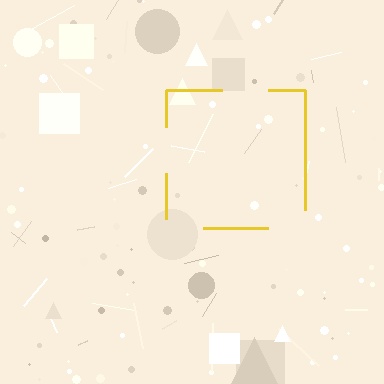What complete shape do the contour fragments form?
The contour fragments form a square.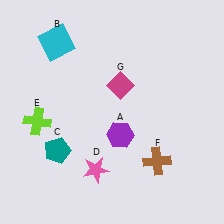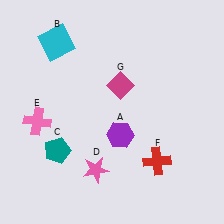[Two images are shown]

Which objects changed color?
E changed from lime to pink. F changed from brown to red.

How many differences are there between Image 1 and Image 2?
There are 2 differences between the two images.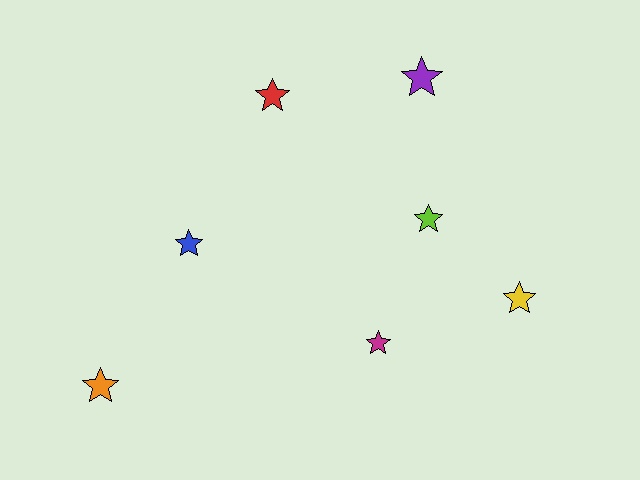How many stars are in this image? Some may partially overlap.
There are 7 stars.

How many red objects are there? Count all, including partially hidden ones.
There is 1 red object.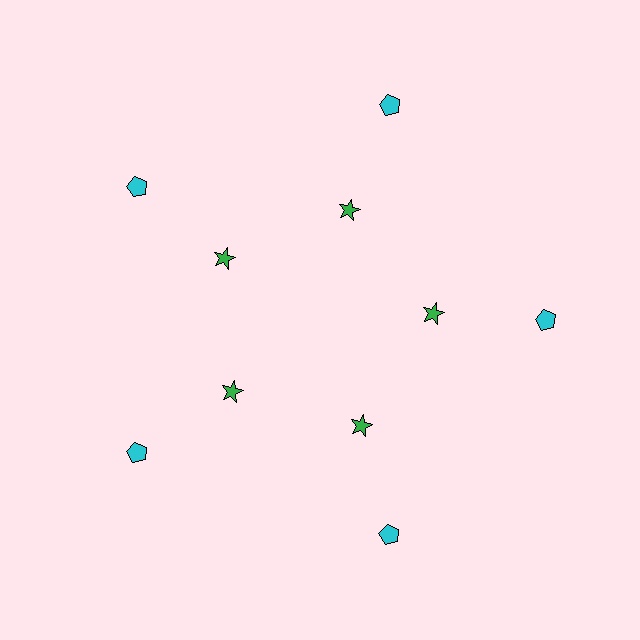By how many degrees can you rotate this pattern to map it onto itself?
The pattern maps onto itself every 72 degrees of rotation.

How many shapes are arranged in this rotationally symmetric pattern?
There are 10 shapes, arranged in 5 groups of 2.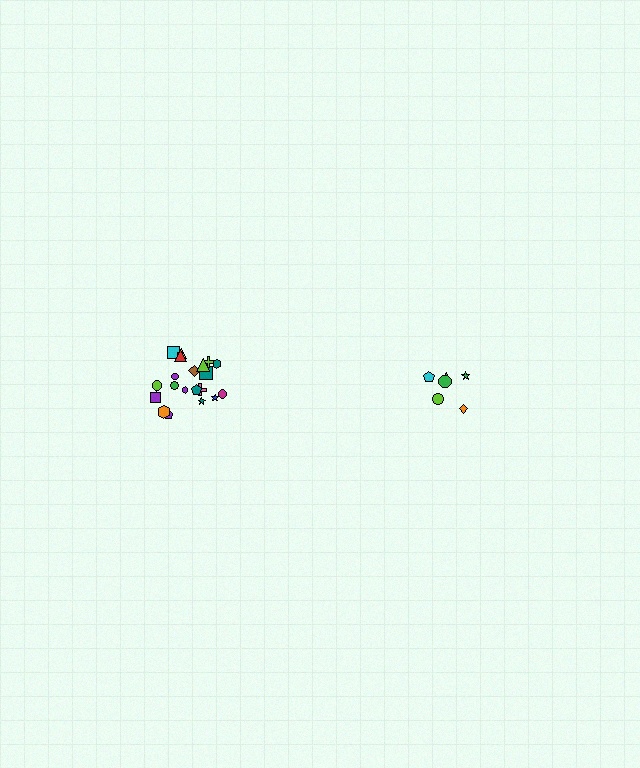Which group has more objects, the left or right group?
The left group.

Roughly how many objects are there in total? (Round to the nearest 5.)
Roughly 30 objects in total.